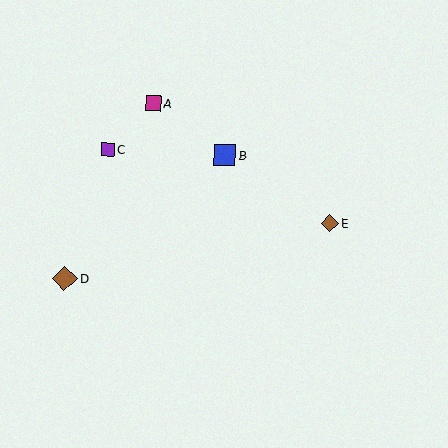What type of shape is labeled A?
Shape A is a magenta square.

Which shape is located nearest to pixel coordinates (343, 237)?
The brown diamond (labeled E) at (330, 223) is nearest to that location.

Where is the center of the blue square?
The center of the blue square is at (225, 155).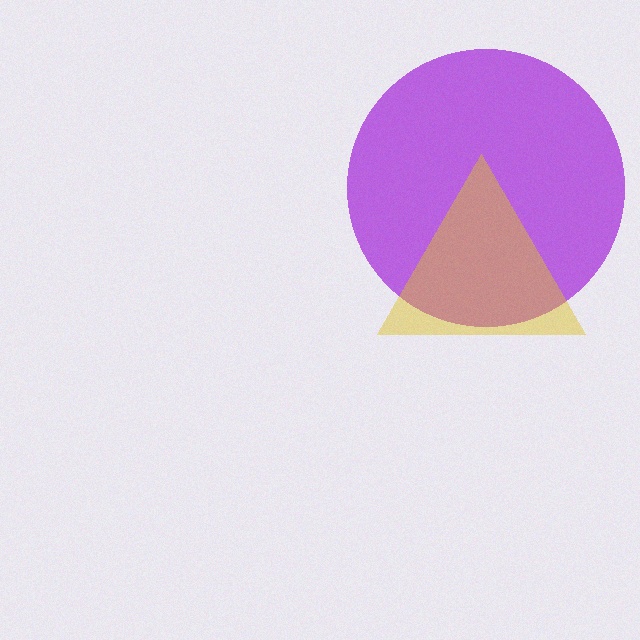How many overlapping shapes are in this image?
There are 2 overlapping shapes in the image.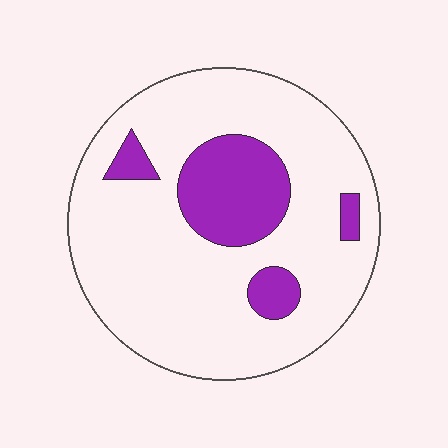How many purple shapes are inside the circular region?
4.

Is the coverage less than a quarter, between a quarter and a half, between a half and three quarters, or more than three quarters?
Less than a quarter.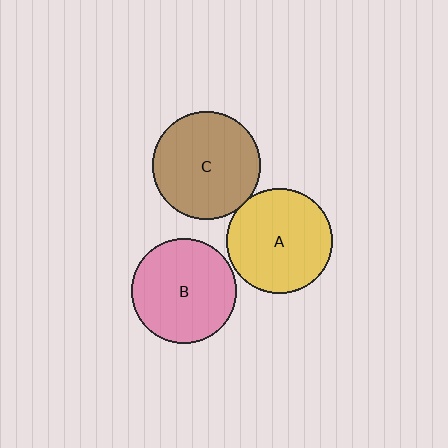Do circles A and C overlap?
Yes.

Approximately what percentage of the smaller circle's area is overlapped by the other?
Approximately 5%.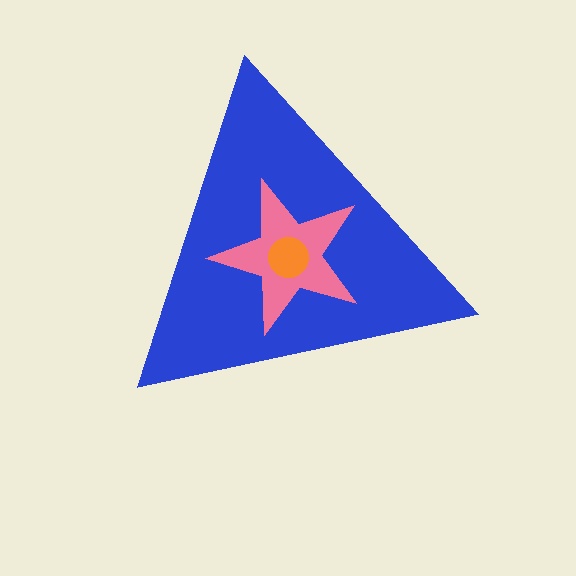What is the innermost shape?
The orange circle.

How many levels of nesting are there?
3.